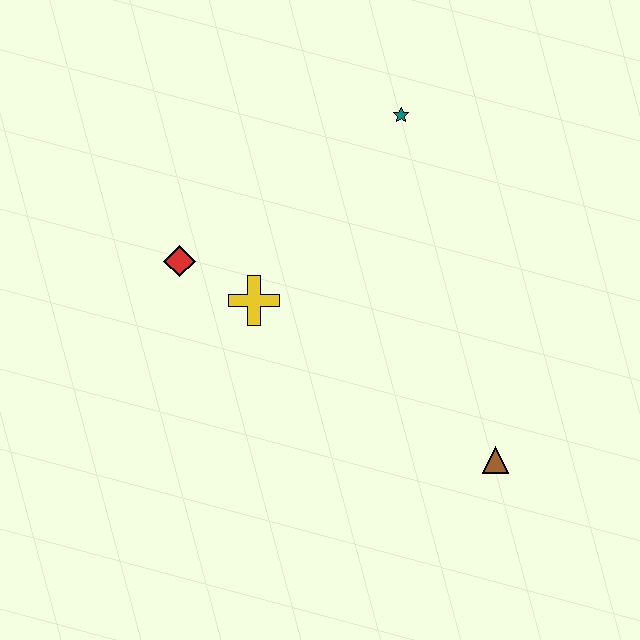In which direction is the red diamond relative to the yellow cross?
The red diamond is to the left of the yellow cross.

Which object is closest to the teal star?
The yellow cross is closest to the teal star.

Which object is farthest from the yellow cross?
The brown triangle is farthest from the yellow cross.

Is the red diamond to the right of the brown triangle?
No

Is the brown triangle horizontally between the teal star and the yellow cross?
No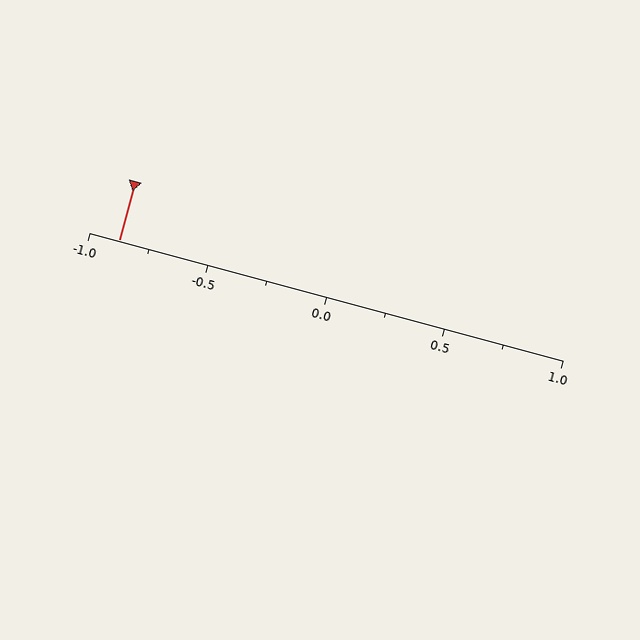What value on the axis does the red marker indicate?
The marker indicates approximately -0.88.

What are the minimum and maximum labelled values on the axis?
The axis runs from -1.0 to 1.0.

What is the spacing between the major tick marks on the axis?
The major ticks are spaced 0.5 apart.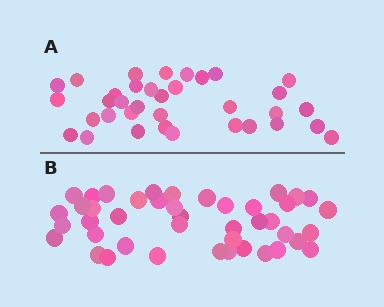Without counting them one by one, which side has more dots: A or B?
Region B (the bottom region) has more dots.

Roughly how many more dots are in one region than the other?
Region B has roughly 8 or so more dots than region A.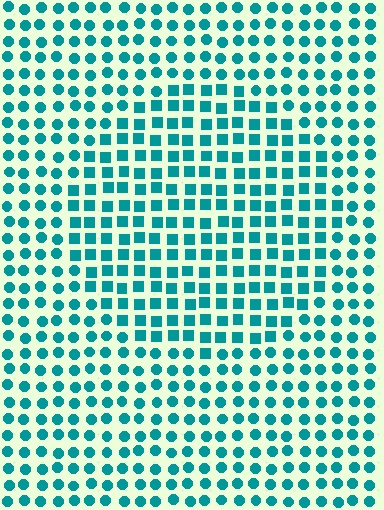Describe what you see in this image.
The image is filled with small teal elements arranged in a uniform grid. A circle-shaped region contains squares, while the surrounding area contains circles. The boundary is defined purely by the change in element shape.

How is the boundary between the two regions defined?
The boundary is defined by a change in element shape: squares inside vs. circles outside. All elements share the same color and spacing.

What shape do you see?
I see a circle.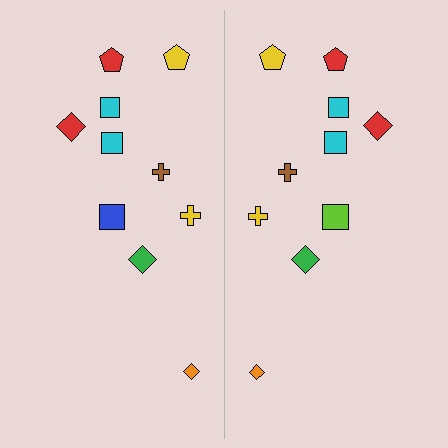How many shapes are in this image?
There are 20 shapes in this image.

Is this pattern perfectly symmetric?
No, the pattern is not perfectly symmetric. The lime square on the right side breaks the symmetry — its mirror counterpart is blue.